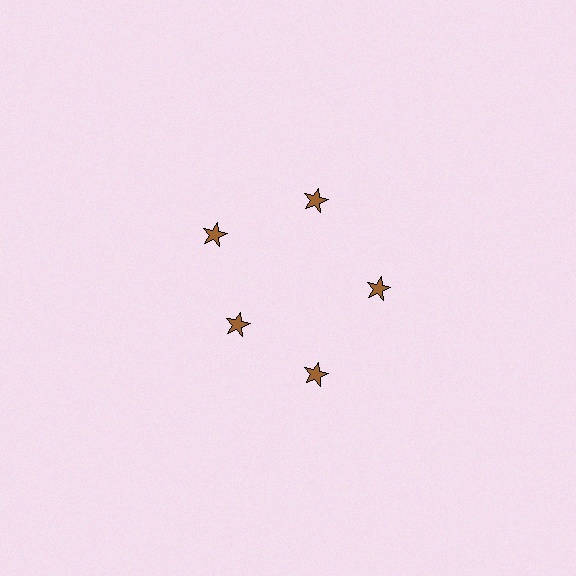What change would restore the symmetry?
The symmetry would be restored by moving it outward, back onto the ring so that all 5 stars sit at equal angles and equal distance from the center.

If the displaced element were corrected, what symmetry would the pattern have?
It would have 5-fold rotational symmetry — the pattern would map onto itself every 72 degrees.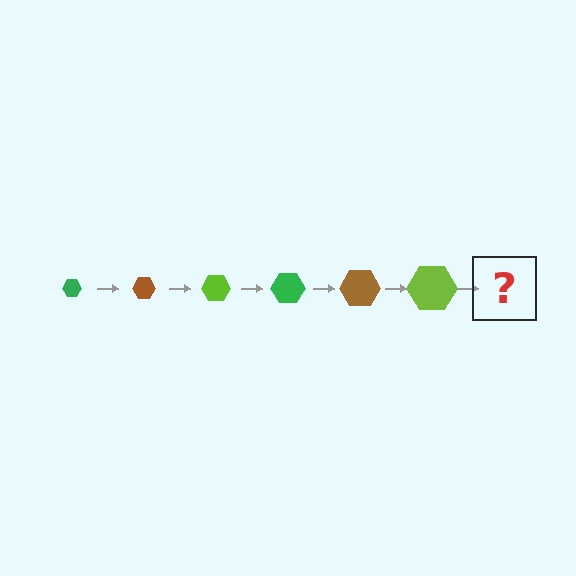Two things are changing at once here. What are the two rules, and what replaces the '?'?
The two rules are that the hexagon grows larger each step and the color cycles through green, brown, and lime. The '?' should be a green hexagon, larger than the previous one.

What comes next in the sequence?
The next element should be a green hexagon, larger than the previous one.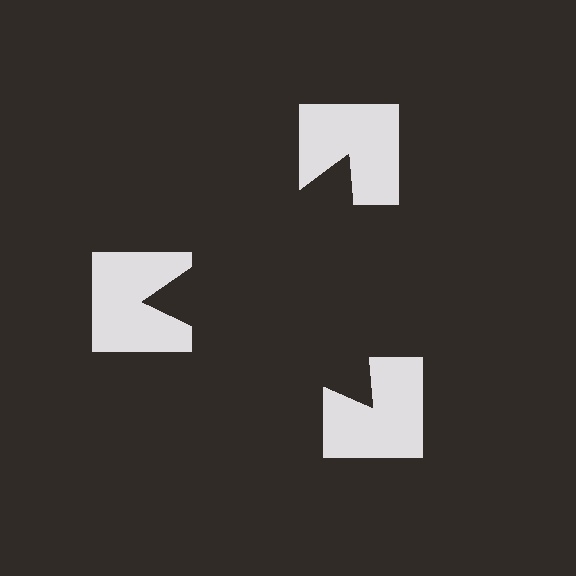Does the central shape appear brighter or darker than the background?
It typically appears slightly darker than the background, even though no actual brightness change is drawn.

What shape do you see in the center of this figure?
An illusory triangle — its edges are inferred from the aligned wedge cuts in the notched squares, not physically drawn.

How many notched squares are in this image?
There are 3 — one at each vertex of the illusory triangle.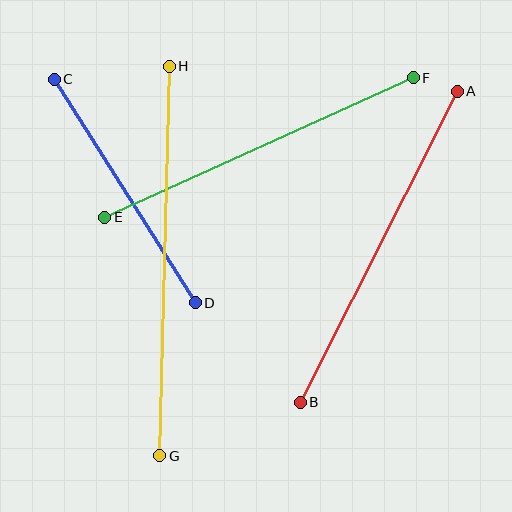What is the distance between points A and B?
The distance is approximately 348 pixels.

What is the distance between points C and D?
The distance is approximately 264 pixels.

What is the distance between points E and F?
The distance is approximately 339 pixels.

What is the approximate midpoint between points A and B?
The midpoint is at approximately (379, 247) pixels.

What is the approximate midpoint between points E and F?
The midpoint is at approximately (259, 148) pixels.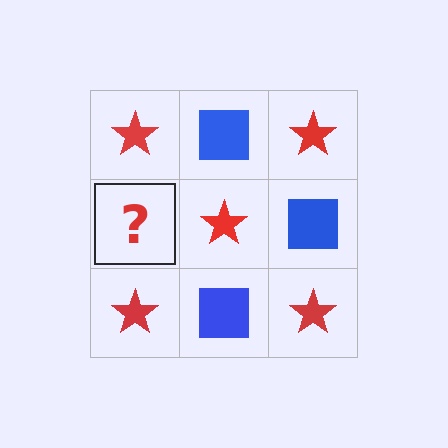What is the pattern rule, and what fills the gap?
The rule is that it alternates red star and blue square in a checkerboard pattern. The gap should be filled with a blue square.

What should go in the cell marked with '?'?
The missing cell should contain a blue square.